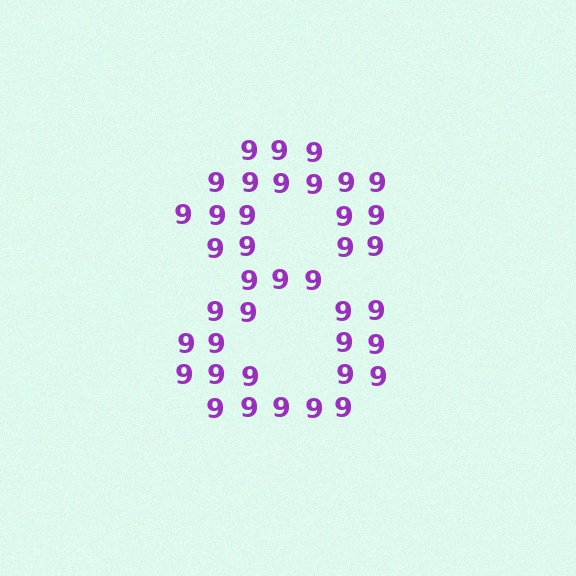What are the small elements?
The small elements are digit 9's.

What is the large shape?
The large shape is the digit 8.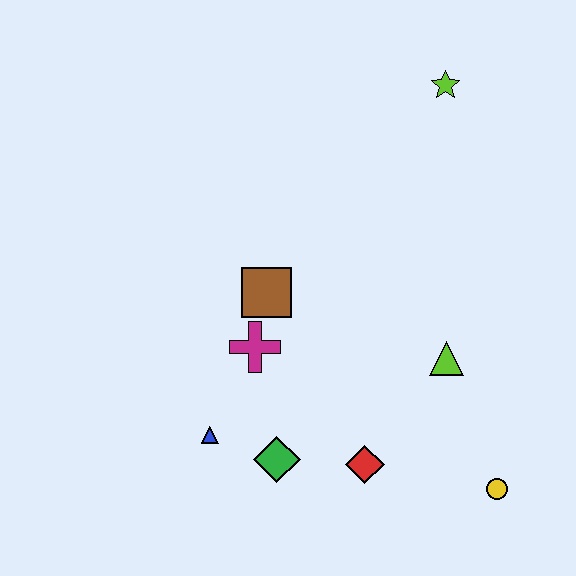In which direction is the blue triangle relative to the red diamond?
The blue triangle is to the left of the red diamond.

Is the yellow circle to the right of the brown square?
Yes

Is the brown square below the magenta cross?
No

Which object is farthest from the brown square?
The yellow circle is farthest from the brown square.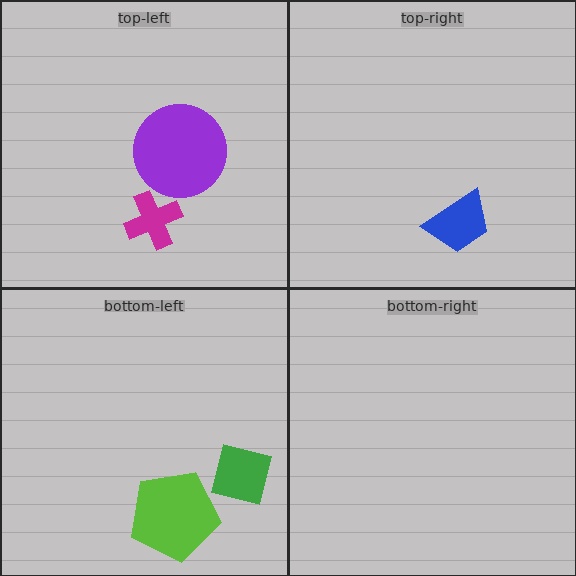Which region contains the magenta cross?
The top-left region.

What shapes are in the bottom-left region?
The green square, the lime pentagon.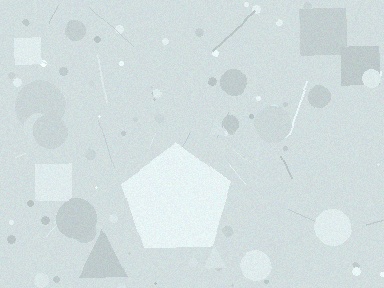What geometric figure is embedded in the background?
A pentagon is embedded in the background.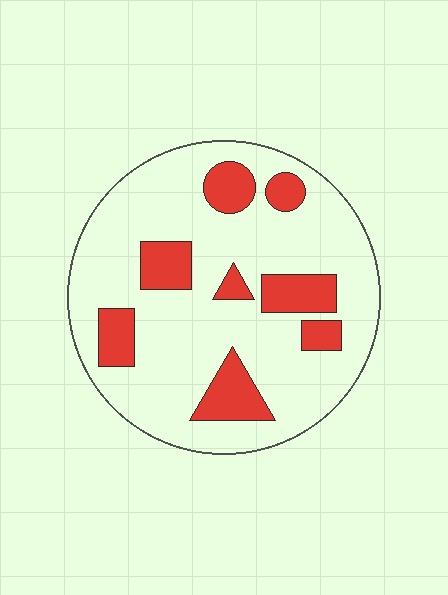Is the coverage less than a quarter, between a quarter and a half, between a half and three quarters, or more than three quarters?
Less than a quarter.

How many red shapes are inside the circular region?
8.